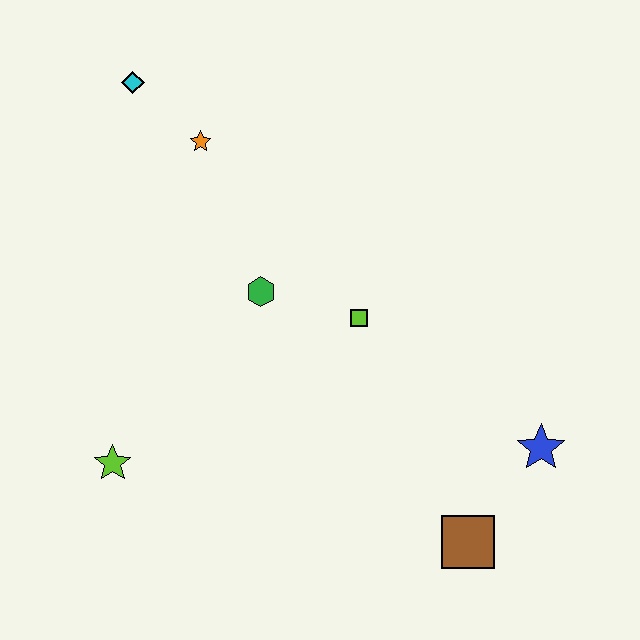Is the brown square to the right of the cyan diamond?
Yes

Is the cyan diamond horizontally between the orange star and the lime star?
Yes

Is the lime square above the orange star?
No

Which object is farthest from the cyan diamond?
The brown square is farthest from the cyan diamond.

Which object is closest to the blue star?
The brown square is closest to the blue star.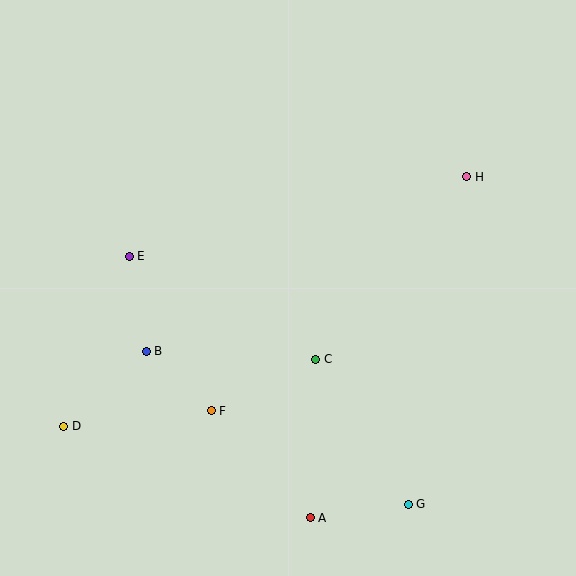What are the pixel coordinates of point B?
Point B is at (146, 351).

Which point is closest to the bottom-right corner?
Point G is closest to the bottom-right corner.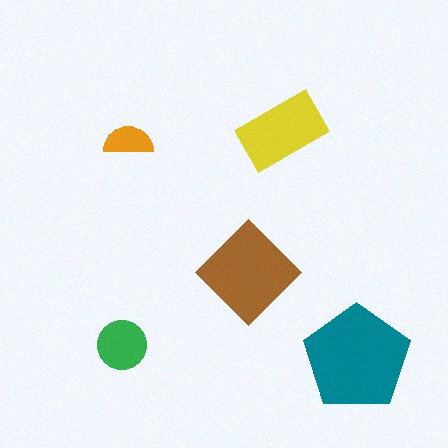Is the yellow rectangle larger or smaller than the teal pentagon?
Smaller.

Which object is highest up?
The yellow rectangle is topmost.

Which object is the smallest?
The orange semicircle.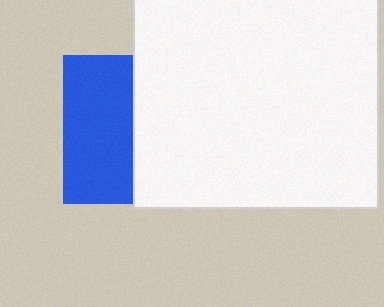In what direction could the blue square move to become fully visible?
The blue square could move left. That would shift it out from behind the white square entirely.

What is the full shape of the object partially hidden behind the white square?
The partially hidden object is a blue square.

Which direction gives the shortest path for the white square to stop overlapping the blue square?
Moving right gives the shortest separation.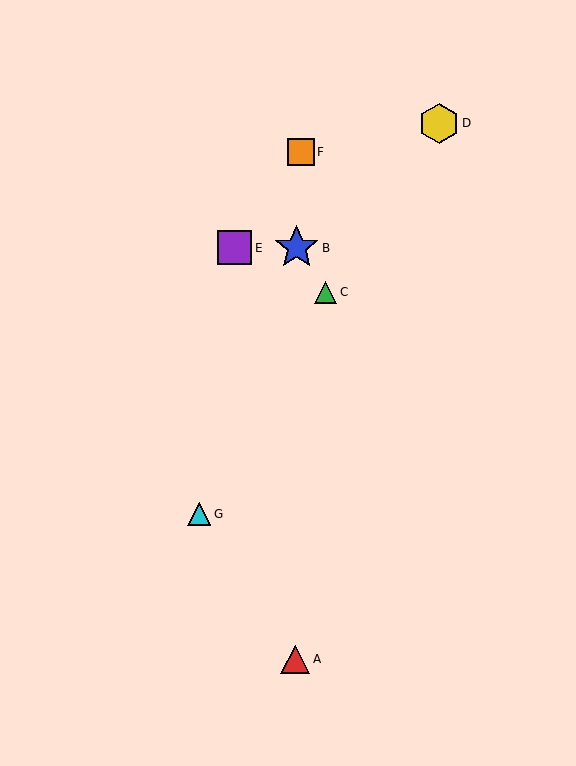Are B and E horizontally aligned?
Yes, both are at y≈248.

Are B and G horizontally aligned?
No, B is at y≈248 and G is at y≈514.